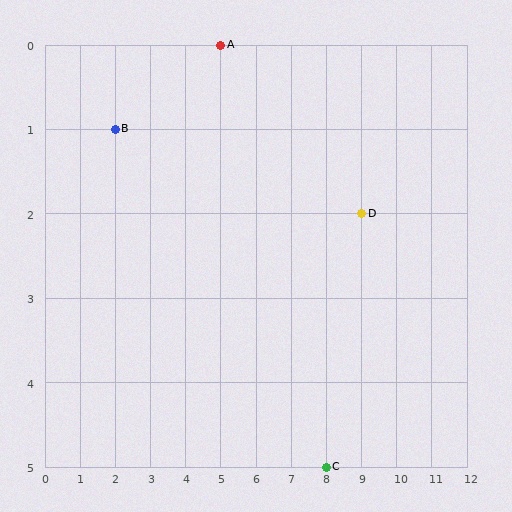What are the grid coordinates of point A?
Point A is at grid coordinates (5, 0).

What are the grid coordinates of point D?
Point D is at grid coordinates (9, 2).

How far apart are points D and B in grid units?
Points D and B are 7 columns and 1 row apart (about 7.1 grid units diagonally).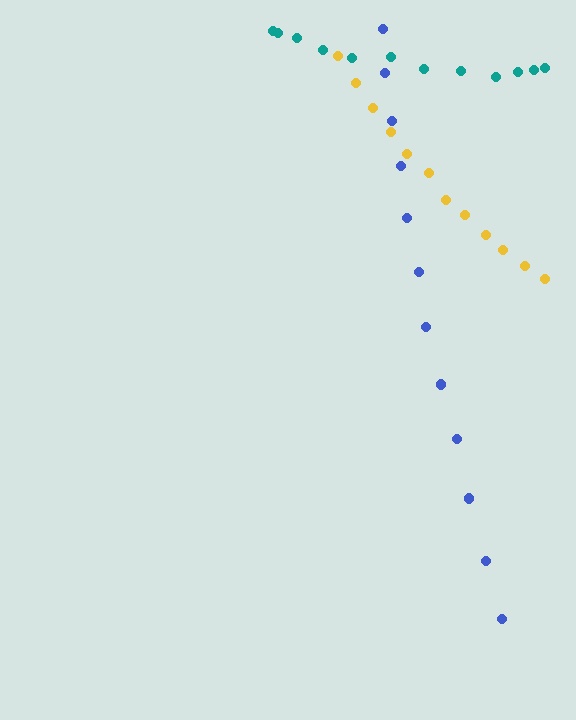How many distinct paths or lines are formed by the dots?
There are 3 distinct paths.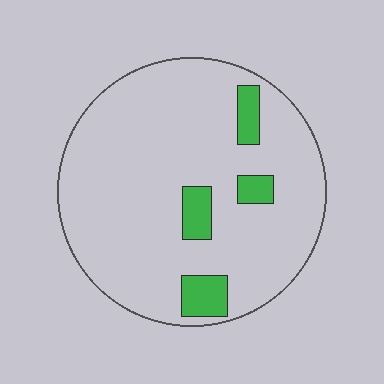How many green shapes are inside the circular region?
4.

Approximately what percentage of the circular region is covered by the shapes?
Approximately 10%.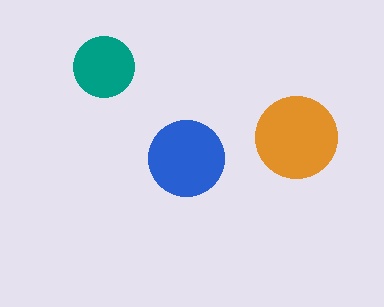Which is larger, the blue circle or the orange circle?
The orange one.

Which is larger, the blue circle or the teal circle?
The blue one.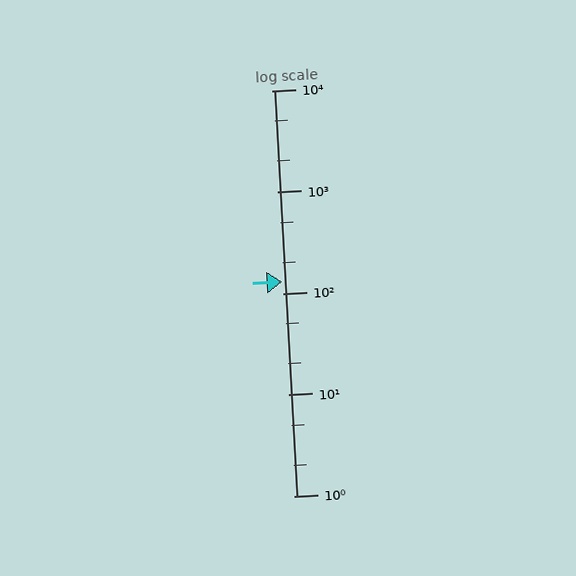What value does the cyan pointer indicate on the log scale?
The pointer indicates approximately 130.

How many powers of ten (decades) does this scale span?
The scale spans 4 decades, from 1 to 10000.